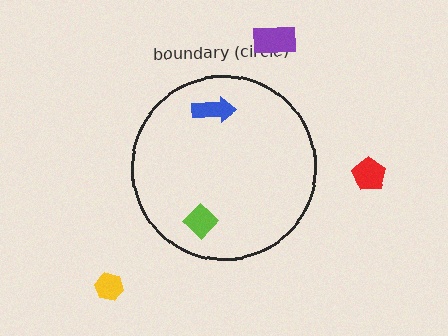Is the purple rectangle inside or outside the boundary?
Outside.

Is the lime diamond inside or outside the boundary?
Inside.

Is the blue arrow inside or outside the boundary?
Inside.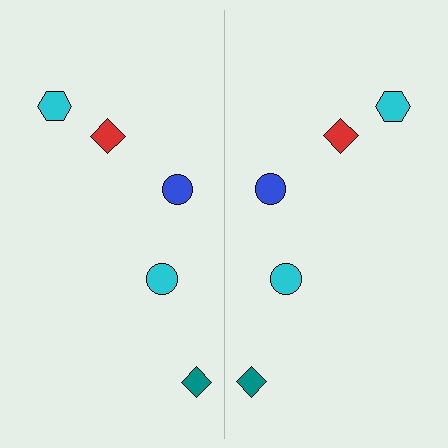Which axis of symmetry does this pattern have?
The pattern has a vertical axis of symmetry running through the center of the image.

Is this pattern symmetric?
Yes, this pattern has bilateral (reflection) symmetry.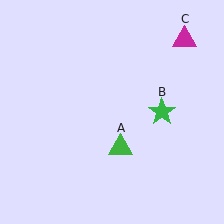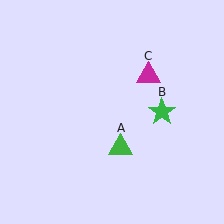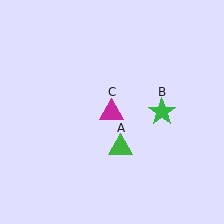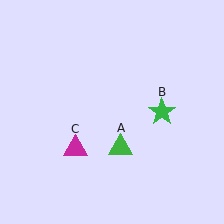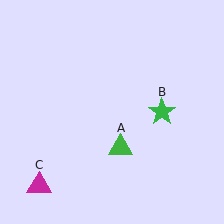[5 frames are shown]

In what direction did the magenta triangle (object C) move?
The magenta triangle (object C) moved down and to the left.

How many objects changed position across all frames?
1 object changed position: magenta triangle (object C).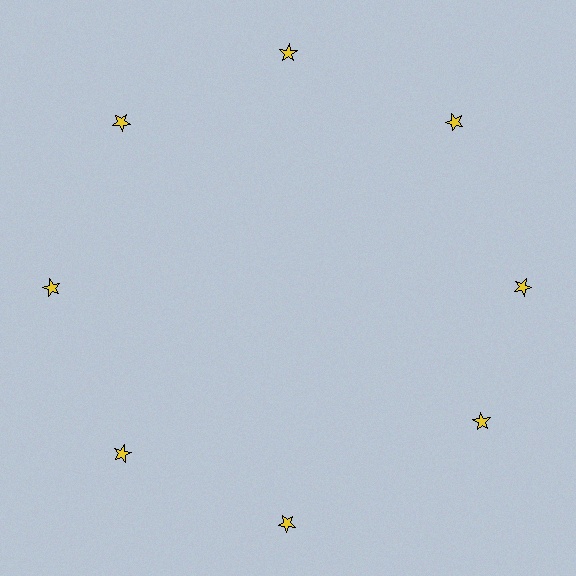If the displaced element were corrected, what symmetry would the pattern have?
It would have 8-fold rotational symmetry — the pattern would map onto itself every 45 degrees.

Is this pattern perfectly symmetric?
No. The 8 yellow stars are arranged in a ring, but one element near the 4 o'clock position is rotated out of alignment along the ring, breaking the 8-fold rotational symmetry.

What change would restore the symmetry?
The symmetry would be restored by rotating it back into even spacing with its neighbors so that all 8 stars sit at equal angles and equal distance from the center.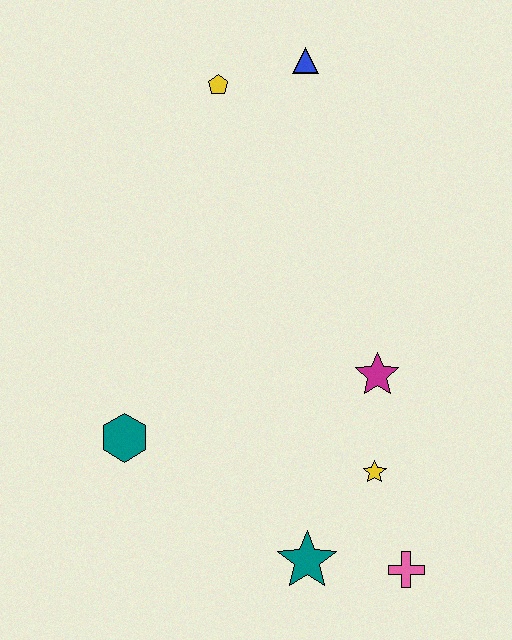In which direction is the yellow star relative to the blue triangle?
The yellow star is below the blue triangle.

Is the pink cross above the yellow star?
No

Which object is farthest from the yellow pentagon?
The pink cross is farthest from the yellow pentagon.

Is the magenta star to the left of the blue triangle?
No